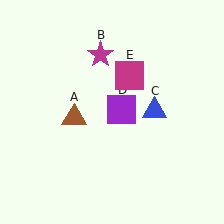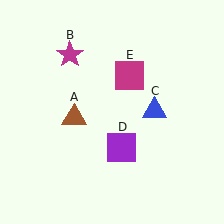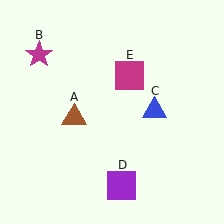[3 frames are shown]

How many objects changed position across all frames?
2 objects changed position: magenta star (object B), purple square (object D).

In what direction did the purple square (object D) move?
The purple square (object D) moved down.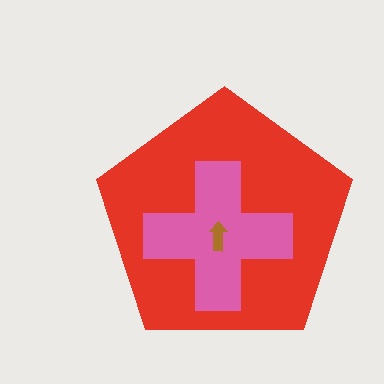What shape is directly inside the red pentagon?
The pink cross.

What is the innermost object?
The brown arrow.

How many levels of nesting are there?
3.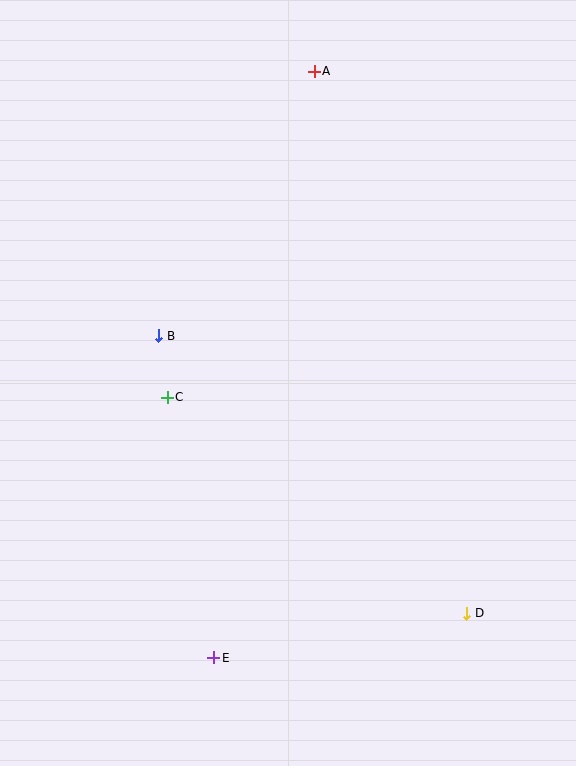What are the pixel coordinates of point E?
Point E is at (214, 658).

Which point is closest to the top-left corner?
Point A is closest to the top-left corner.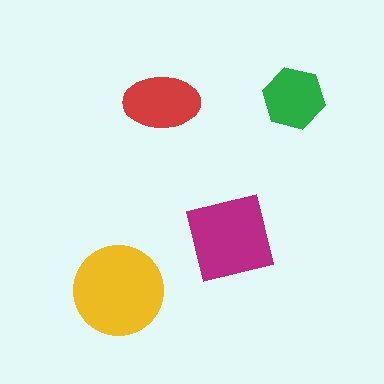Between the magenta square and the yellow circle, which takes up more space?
The yellow circle.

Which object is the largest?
The yellow circle.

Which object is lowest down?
The yellow circle is bottommost.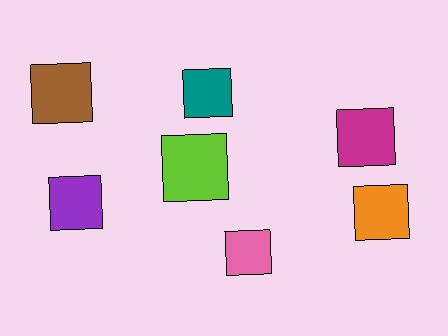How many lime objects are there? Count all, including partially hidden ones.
There is 1 lime object.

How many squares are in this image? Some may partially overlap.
There are 7 squares.